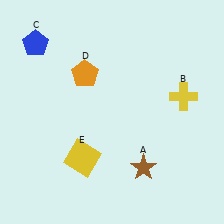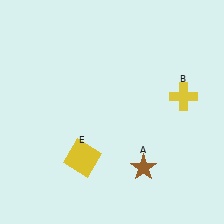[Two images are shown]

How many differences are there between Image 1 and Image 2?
There are 2 differences between the two images.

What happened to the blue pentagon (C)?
The blue pentagon (C) was removed in Image 2. It was in the top-left area of Image 1.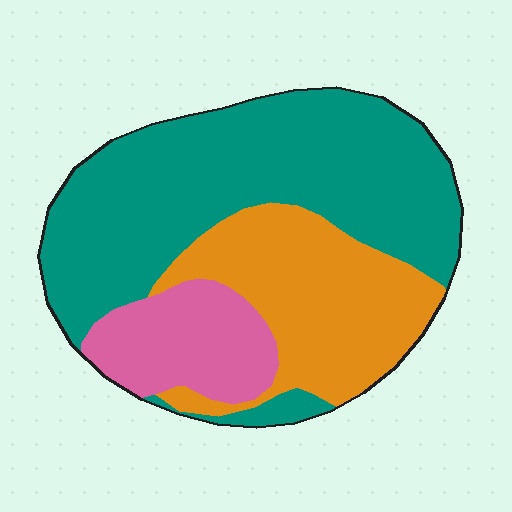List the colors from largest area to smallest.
From largest to smallest: teal, orange, pink.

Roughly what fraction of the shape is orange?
Orange covers about 30% of the shape.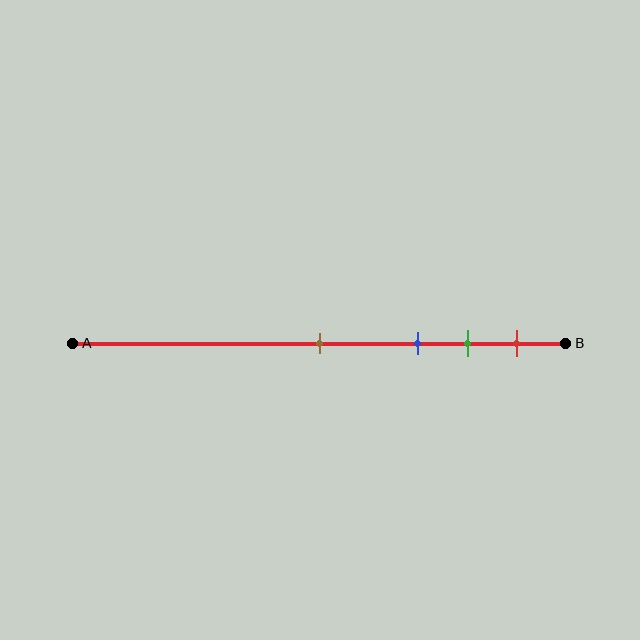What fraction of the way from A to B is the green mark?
The green mark is approximately 80% (0.8) of the way from A to B.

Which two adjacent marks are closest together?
The green and red marks are the closest adjacent pair.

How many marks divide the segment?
There are 4 marks dividing the segment.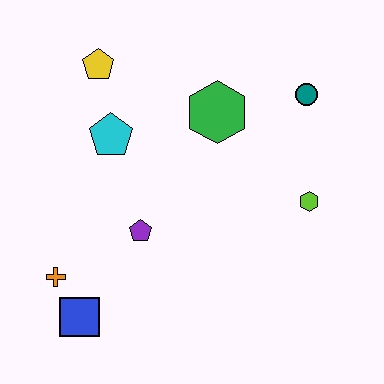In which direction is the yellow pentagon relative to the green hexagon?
The yellow pentagon is to the left of the green hexagon.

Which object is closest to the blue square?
The orange cross is closest to the blue square.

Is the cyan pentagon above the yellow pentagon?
No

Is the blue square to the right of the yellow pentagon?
No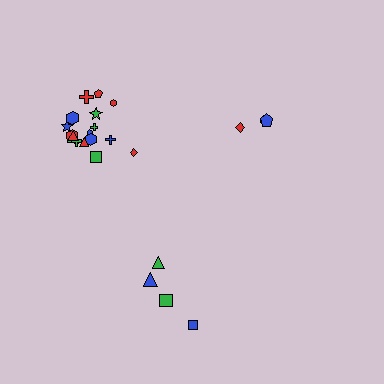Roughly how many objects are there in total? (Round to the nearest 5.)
Roughly 25 objects in total.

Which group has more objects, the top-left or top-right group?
The top-left group.